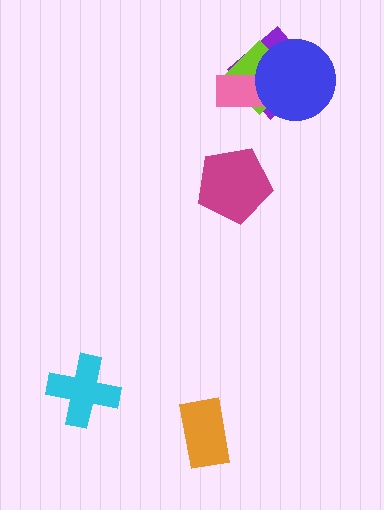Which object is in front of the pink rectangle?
The blue circle is in front of the pink rectangle.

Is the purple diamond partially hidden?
Yes, it is partially covered by another shape.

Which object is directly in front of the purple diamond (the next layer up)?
The lime diamond is directly in front of the purple diamond.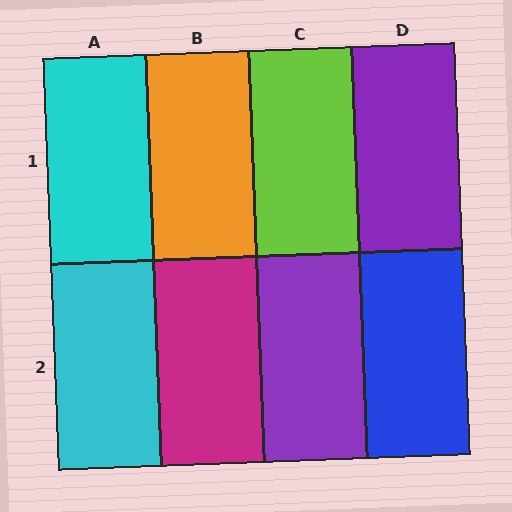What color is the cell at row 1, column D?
Purple.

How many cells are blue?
1 cell is blue.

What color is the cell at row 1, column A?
Cyan.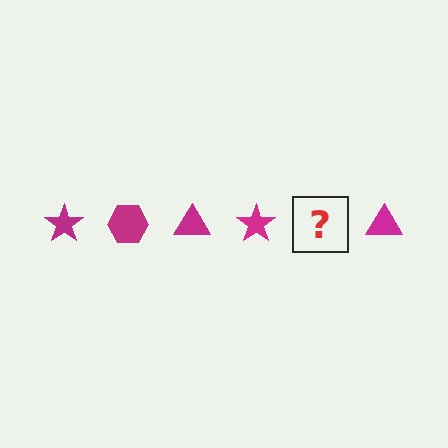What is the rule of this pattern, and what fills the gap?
The rule is that the pattern cycles through star, hexagon, triangle shapes in magenta. The gap should be filled with a magenta hexagon.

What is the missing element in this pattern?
The missing element is a magenta hexagon.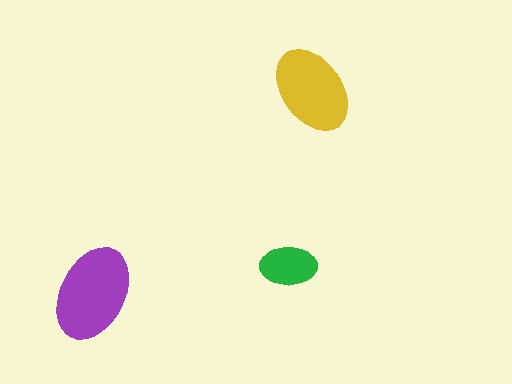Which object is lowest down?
The purple ellipse is bottommost.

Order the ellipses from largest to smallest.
the purple one, the yellow one, the green one.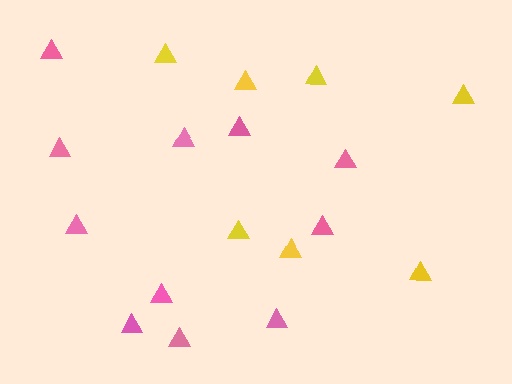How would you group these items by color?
There are 2 groups: one group of pink triangles (11) and one group of yellow triangles (7).